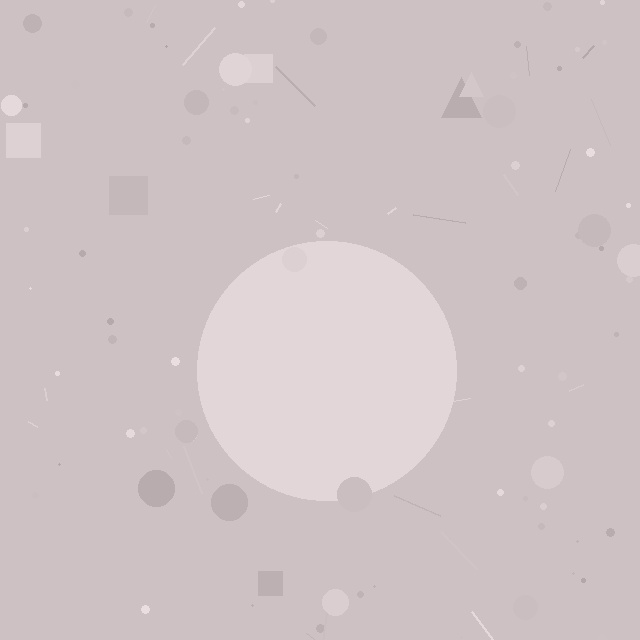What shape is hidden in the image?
A circle is hidden in the image.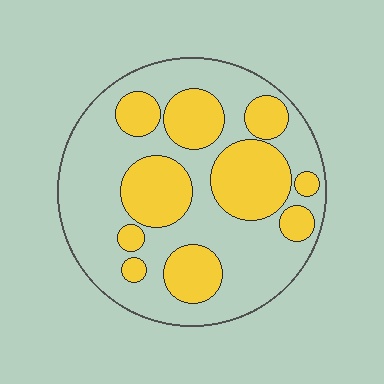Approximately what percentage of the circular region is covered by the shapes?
Approximately 35%.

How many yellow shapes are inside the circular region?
10.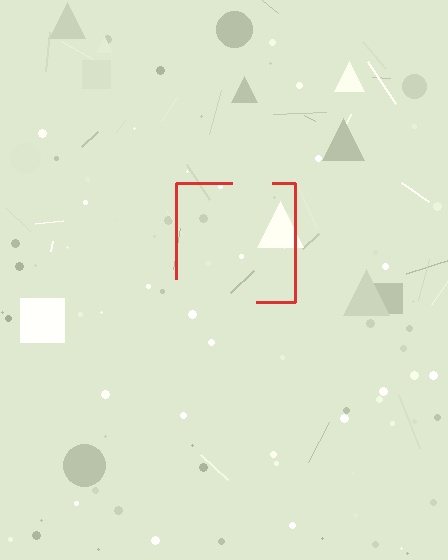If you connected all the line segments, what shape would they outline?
They would outline a square.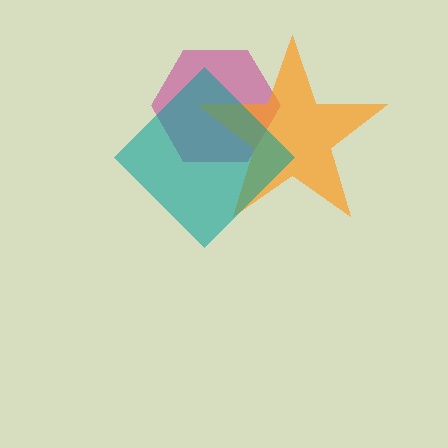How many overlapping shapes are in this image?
There are 3 overlapping shapes in the image.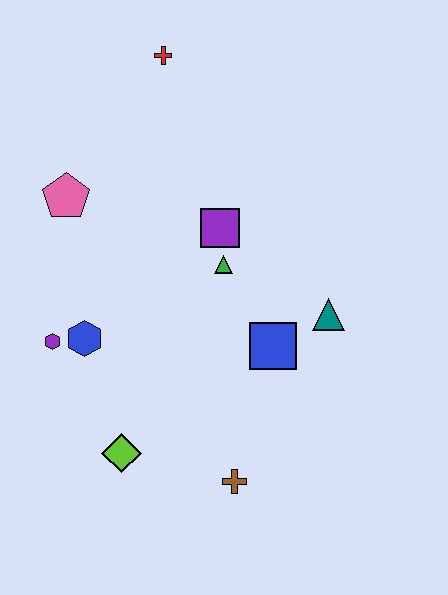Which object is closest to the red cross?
The pink pentagon is closest to the red cross.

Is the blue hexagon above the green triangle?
No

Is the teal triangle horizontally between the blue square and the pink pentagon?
No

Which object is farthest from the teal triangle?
The red cross is farthest from the teal triangle.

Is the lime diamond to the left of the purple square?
Yes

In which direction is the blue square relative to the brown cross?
The blue square is above the brown cross.